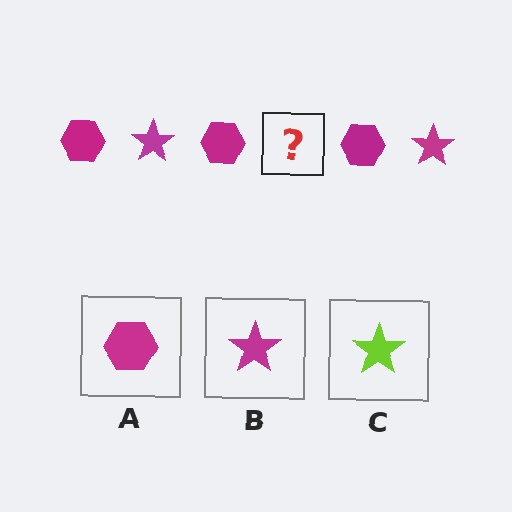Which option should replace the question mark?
Option B.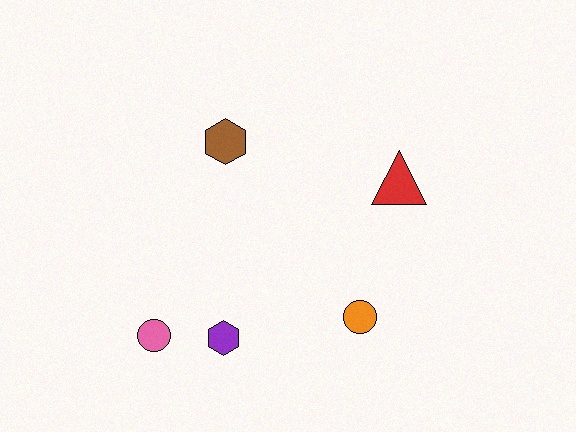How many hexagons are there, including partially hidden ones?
There are 2 hexagons.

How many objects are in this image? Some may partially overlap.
There are 5 objects.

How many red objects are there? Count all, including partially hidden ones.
There is 1 red object.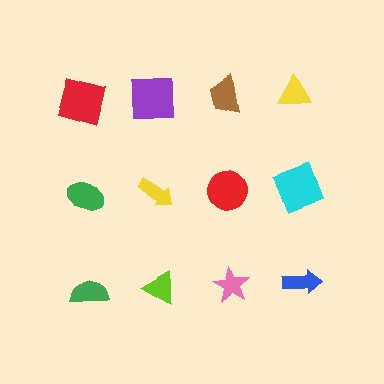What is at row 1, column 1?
A red square.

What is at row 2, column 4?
A cyan square.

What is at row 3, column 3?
A pink star.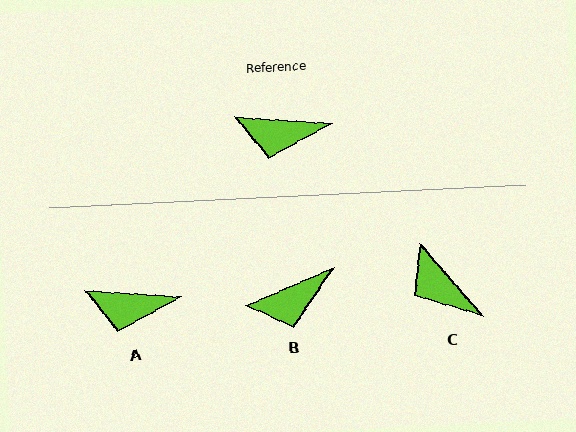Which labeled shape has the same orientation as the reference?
A.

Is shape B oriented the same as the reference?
No, it is off by about 28 degrees.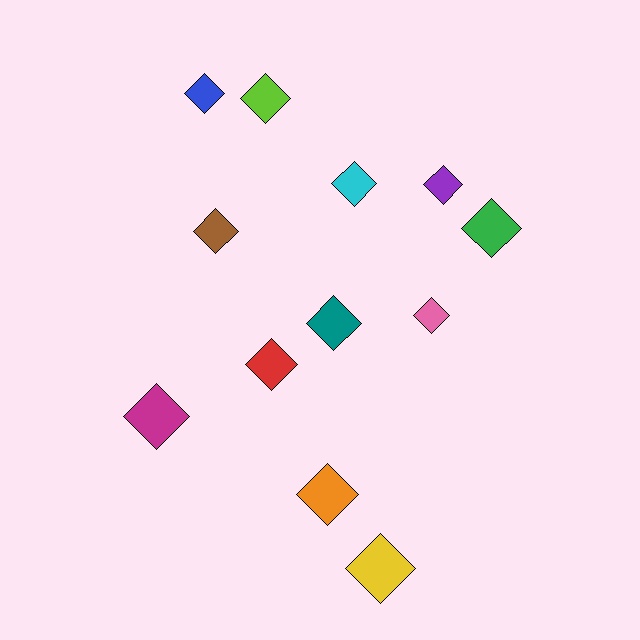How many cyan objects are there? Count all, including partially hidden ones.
There is 1 cyan object.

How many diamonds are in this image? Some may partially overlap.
There are 12 diamonds.